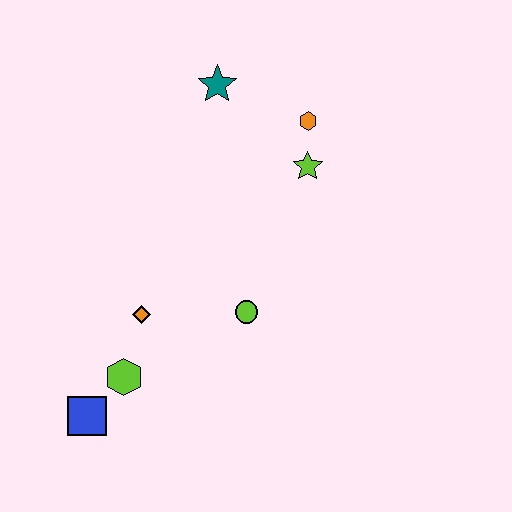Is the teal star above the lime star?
Yes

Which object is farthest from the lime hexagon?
The orange hexagon is farthest from the lime hexagon.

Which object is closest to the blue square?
The lime hexagon is closest to the blue square.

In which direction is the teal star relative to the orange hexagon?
The teal star is to the left of the orange hexagon.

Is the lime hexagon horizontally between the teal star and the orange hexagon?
No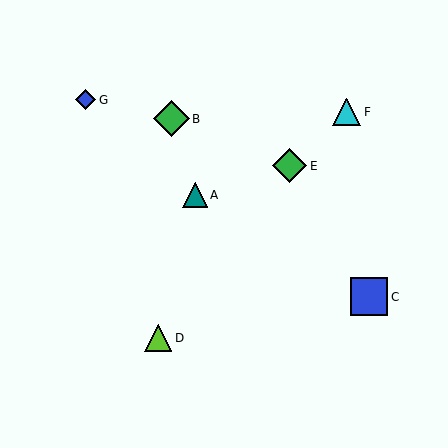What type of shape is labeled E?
Shape E is a green diamond.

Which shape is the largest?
The blue square (labeled C) is the largest.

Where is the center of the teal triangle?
The center of the teal triangle is at (195, 195).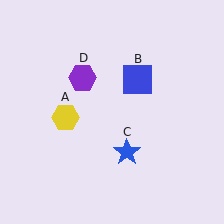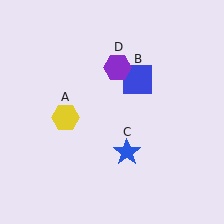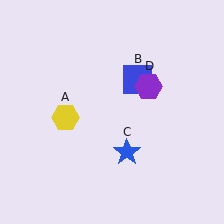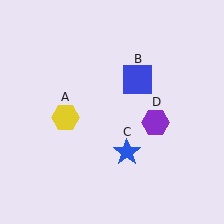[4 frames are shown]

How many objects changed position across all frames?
1 object changed position: purple hexagon (object D).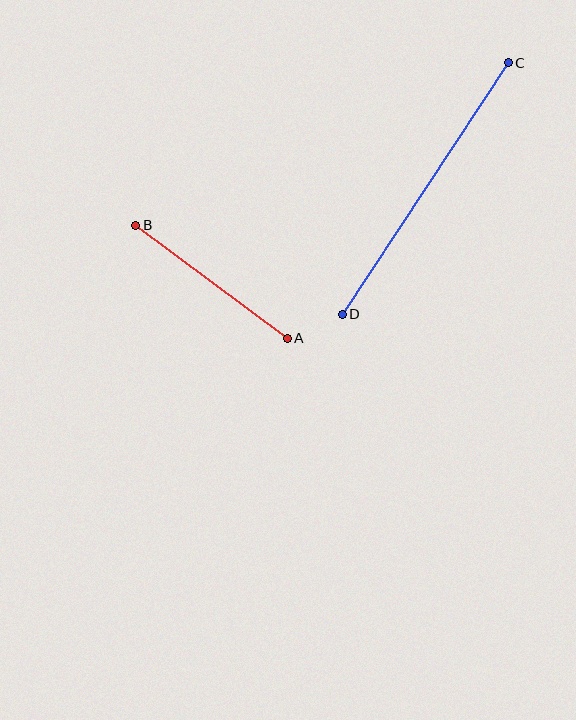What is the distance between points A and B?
The distance is approximately 189 pixels.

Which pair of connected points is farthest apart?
Points C and D are farthest apart.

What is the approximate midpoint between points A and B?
The midpoint is at approximately (211, 282) pixels.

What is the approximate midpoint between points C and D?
The midpoint is at approximately (425, 189) pixels.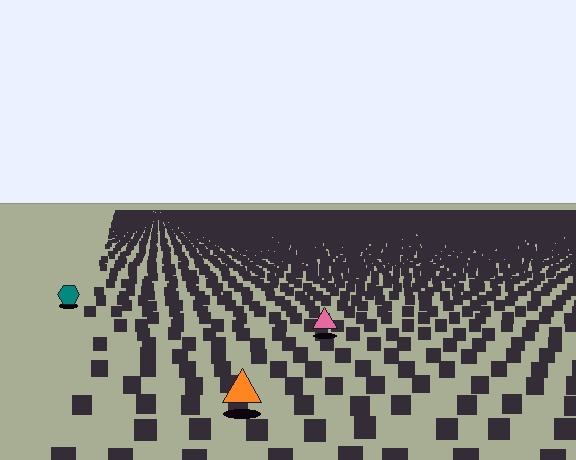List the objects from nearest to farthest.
From nearest to farthest: the orange triangle, the pink triangle, the teal hexagon.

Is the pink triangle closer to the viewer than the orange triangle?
No. The orange triangle is closer — you can tell from the texture gradient: the ground texture is coarser near it.